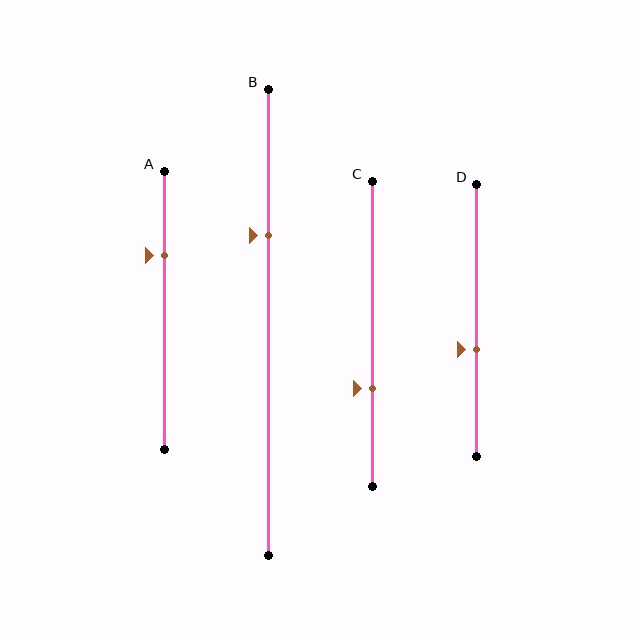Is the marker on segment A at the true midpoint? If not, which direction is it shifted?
No, the marker on segment A is shifted upward by about 20% of the segment length.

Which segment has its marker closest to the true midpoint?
Segment D has its marker closest to the true midpoint.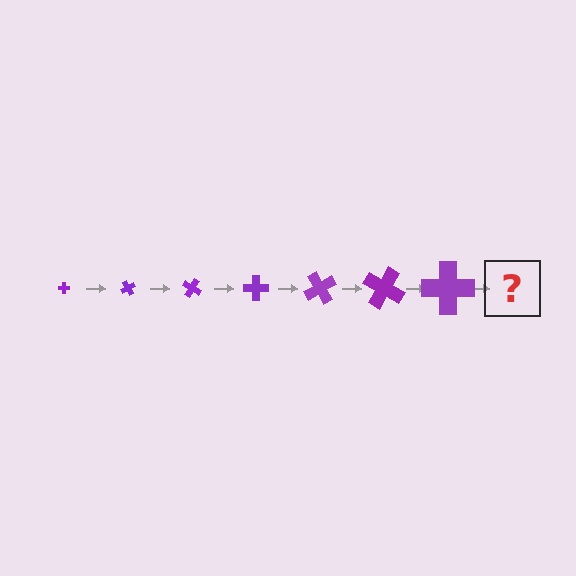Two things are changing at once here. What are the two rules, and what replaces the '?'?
The two rules are that the cross grows larger each step and it rotates 60 degrees each step. The '?' should be a cross, larger than the previous one and rotated 420 degrees from the start.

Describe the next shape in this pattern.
It should be a cross, larger than the previous one and rotated 420 degrees from the start.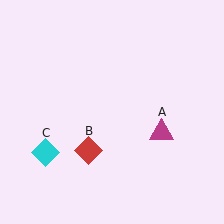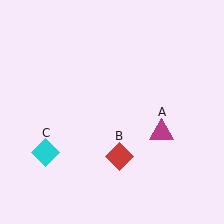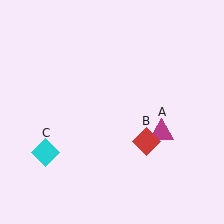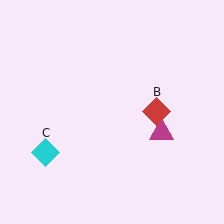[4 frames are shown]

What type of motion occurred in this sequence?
The red diamond (object B) rotated counterclockwise around the center of the scene.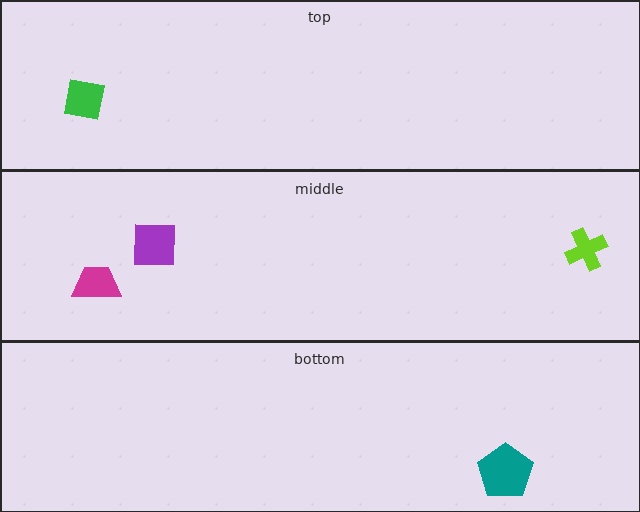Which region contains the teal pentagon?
The bottom region.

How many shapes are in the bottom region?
1.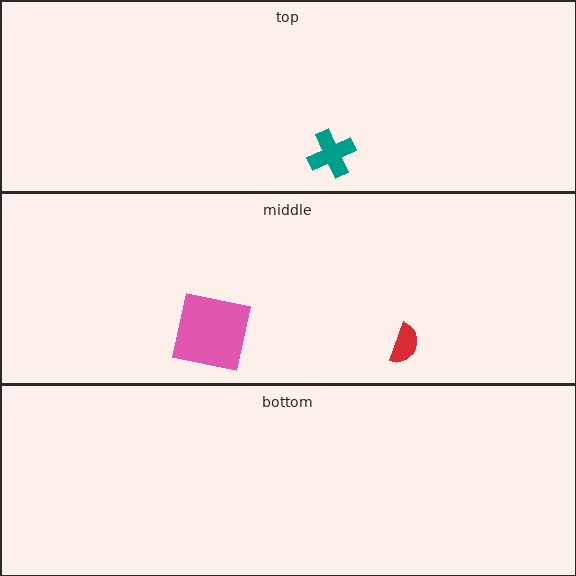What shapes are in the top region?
The teal cross.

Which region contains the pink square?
The middle region.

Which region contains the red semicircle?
The middle region.